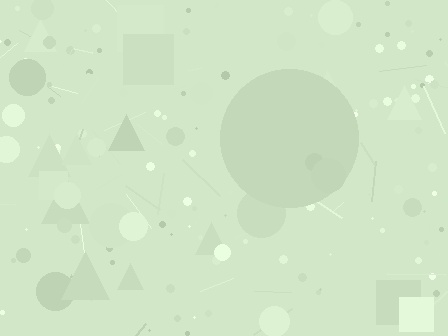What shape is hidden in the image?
A circle is hidden in the image.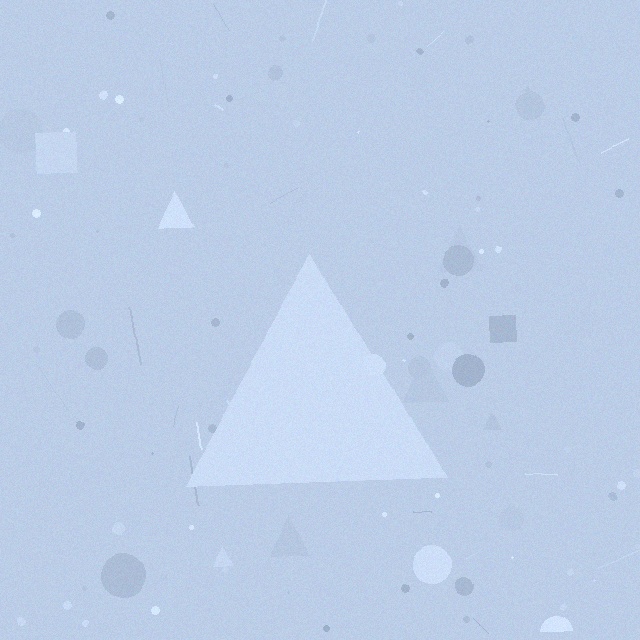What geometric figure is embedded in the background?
A triangle is embedded in the background.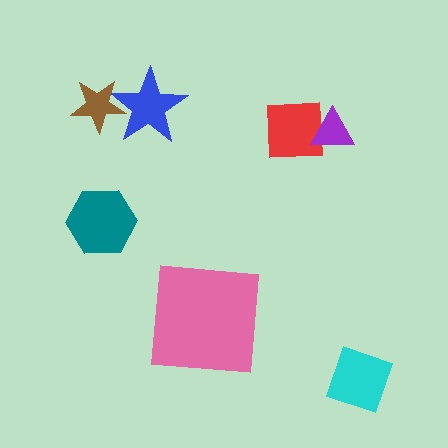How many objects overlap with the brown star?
1 object overlaps with the brown star.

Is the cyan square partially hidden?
No, no other shape covers it.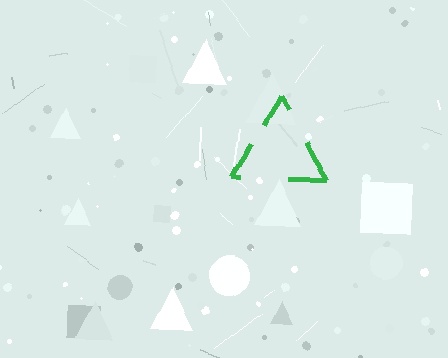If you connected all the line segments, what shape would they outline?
They would outline a triangle.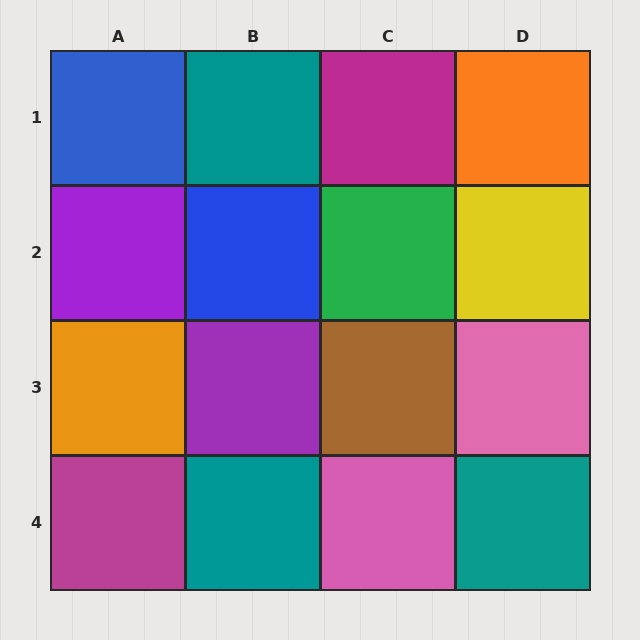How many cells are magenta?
2 cells are magenta.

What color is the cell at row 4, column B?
Teal.